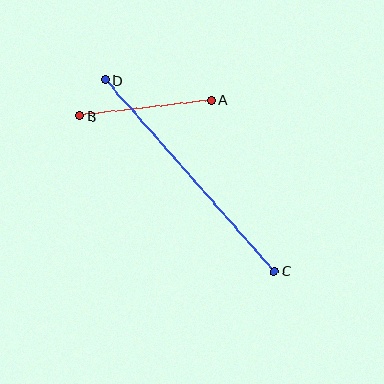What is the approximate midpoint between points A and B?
The midpoint is at approximately (146, 108) pixels.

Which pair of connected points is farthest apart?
Points C and D are farthest apart.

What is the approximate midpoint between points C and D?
The midpoint is at approximately (190, 175) pixels.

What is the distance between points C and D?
The distance is approximately 255 pixels.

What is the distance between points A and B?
The distance is approximately 132 pixels.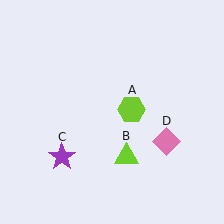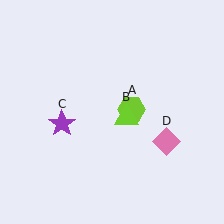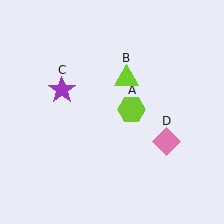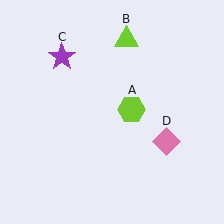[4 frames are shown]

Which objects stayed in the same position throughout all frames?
Lime hexagon (object A) and pink diamond (object D) remained stationary.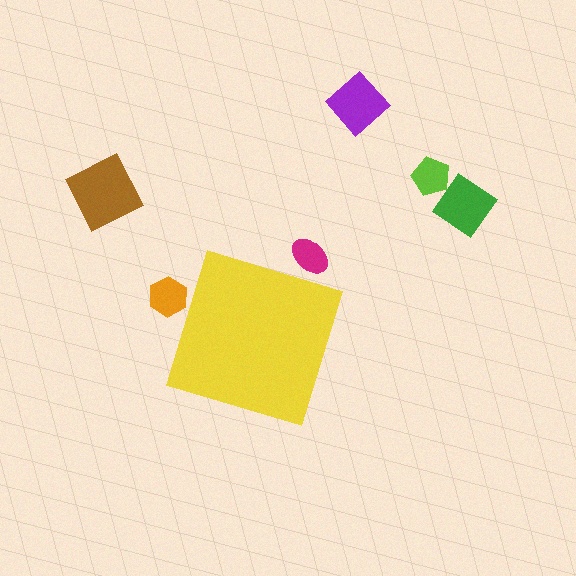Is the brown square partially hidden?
No, the brown square is fully visible.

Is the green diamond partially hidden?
No, the green diamond is fully visible.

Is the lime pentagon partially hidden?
No, the lime pentagon is fully visible.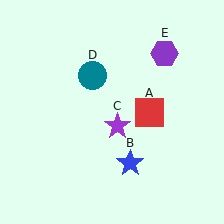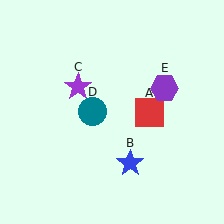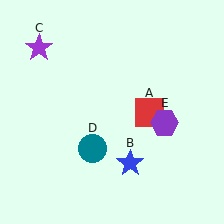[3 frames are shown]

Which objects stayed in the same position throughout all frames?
Red square (object A) and blue star (object B) remained stationary.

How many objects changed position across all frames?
3 objects changed position: purple star (object C), teal circle (object D), purple hexagon (object E).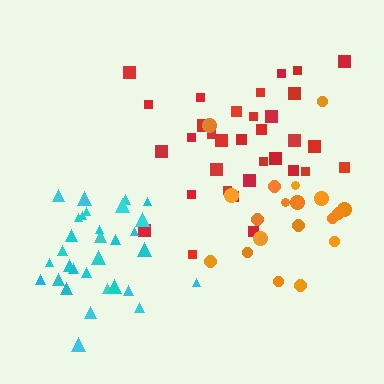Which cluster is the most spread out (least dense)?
Orange.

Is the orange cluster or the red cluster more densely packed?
Red.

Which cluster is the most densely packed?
Cyan.